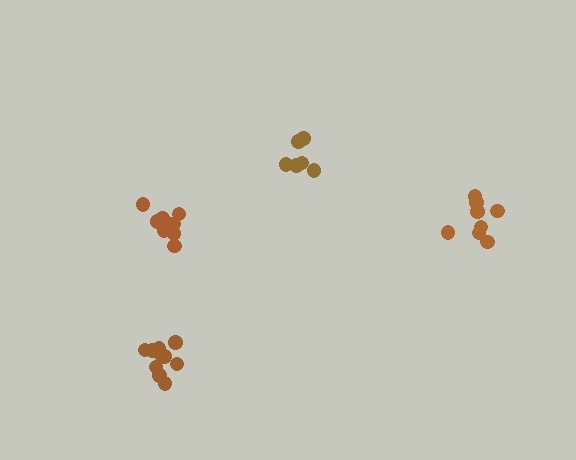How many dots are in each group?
Group 1: 10 dots, Group 2: 8 dots, Group 3: 6 dots, Group 4: 10 dots (34 total).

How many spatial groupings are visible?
There are 4 spatial groupings.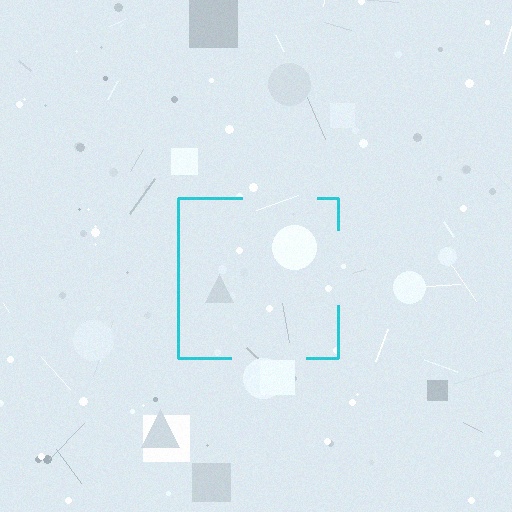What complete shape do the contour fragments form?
The contour fragments form a square.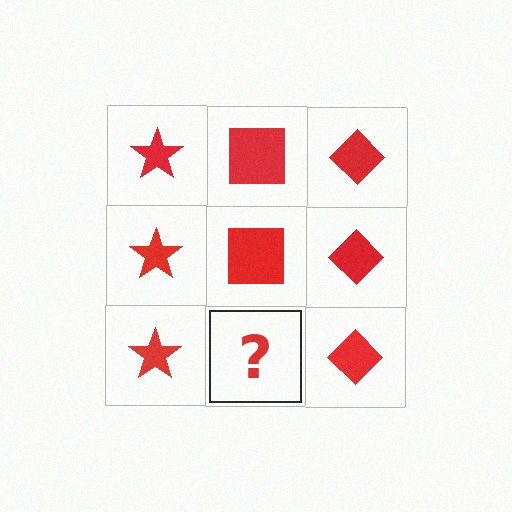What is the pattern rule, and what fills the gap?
The rule is that each column has a consistent shape. The gap should be filled with a red square.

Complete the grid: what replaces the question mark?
The question mark should be replaced with a red square.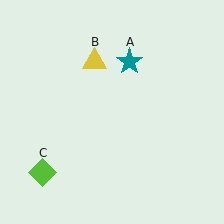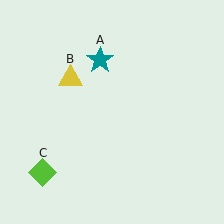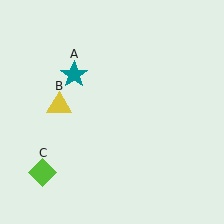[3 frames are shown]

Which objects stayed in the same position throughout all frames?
Lime diamond (object C) remained stationary.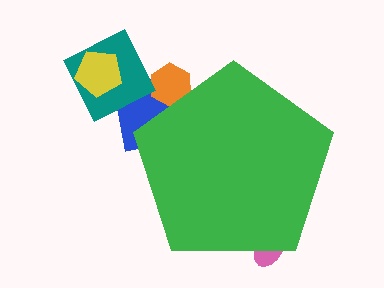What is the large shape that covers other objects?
A green pentagon.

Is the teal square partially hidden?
No, the teal square is fully visible.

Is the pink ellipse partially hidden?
Yes, the pink ellipse is partially hidden behind the green pentagon.